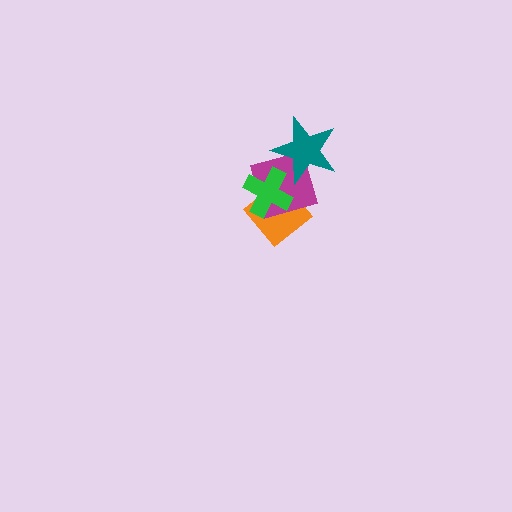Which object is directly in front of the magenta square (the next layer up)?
The teal star is directly in front of the magenta square.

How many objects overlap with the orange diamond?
2 objects overlap with the orange diamond.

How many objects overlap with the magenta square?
3 objects overlap with the magenta square.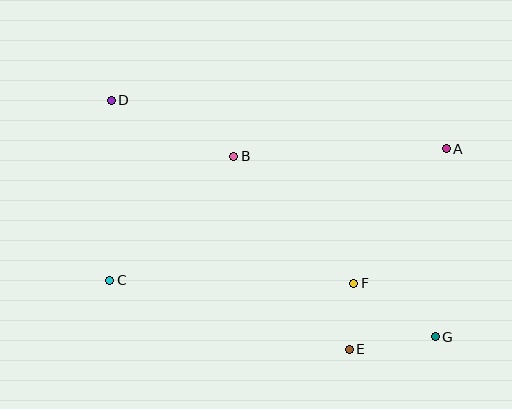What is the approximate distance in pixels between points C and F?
The distance between C and F is approximately 244 pixels.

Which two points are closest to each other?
Points E and F are closest to each other.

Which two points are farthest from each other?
Points D and G are farthest from each other.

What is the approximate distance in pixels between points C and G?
The distance between C and G is approximately 330 pixels.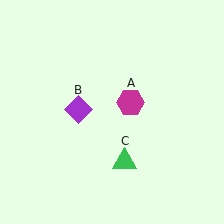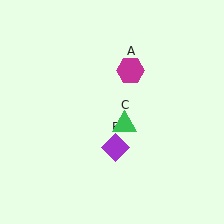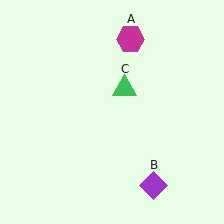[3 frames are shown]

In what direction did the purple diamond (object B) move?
The purple diamond (object B) moved down and to the right.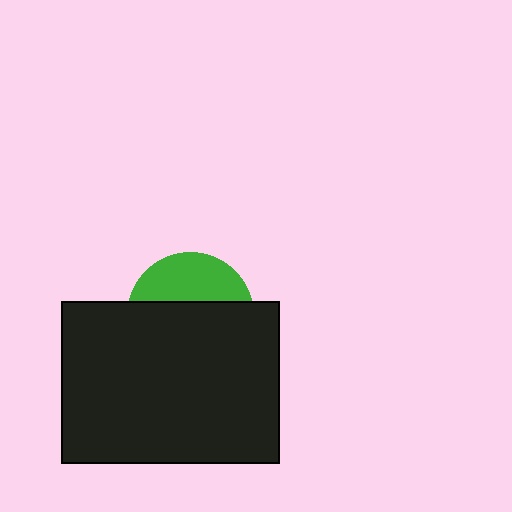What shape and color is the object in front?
The object in front is a black rectangle.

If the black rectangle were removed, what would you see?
You would see the complete green circle.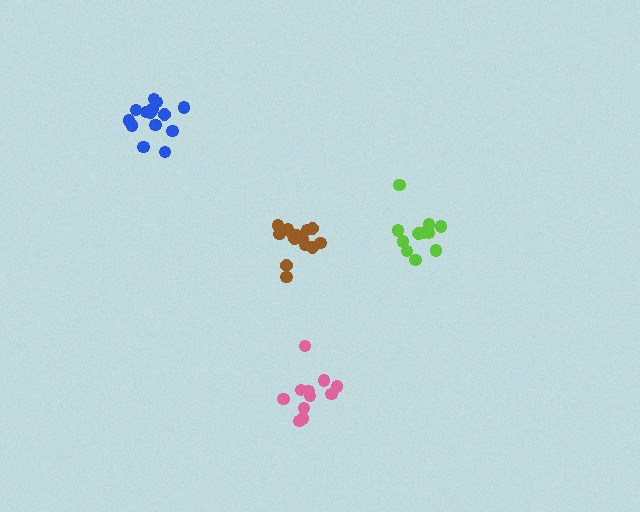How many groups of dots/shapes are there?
There are 4 groups.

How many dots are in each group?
Group 1: 11 dots, Group 2: 15 dots, Group 3: 15 dots, Group 4: 11 dots (52 total).